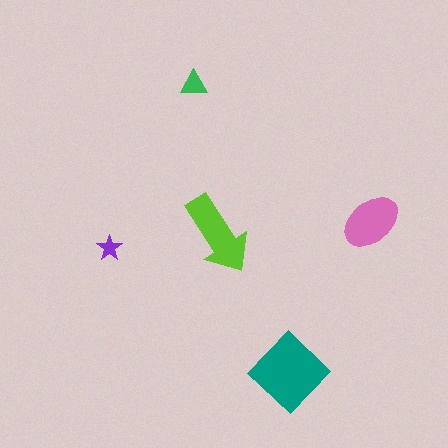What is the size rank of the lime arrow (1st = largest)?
2nd.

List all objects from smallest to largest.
The purple star, the green triangle, the pink ellipse, the lime arrow, the teal diamond.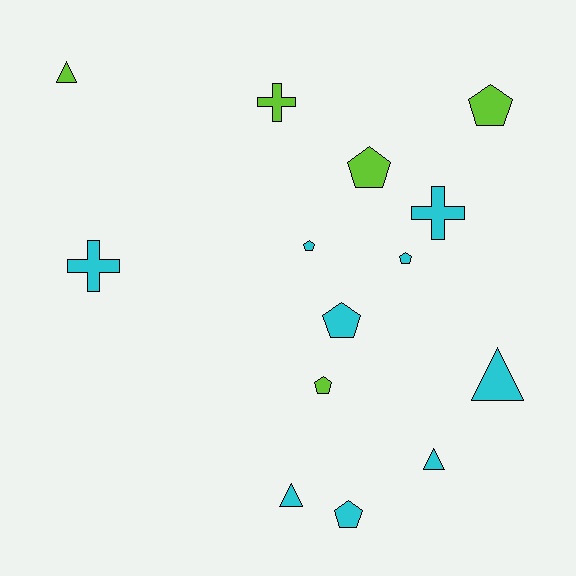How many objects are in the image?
There are 14 objects.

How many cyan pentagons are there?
There are 4 cyan pentagons.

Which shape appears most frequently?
Pentagon, with 7 objects.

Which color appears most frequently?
Cyan, with 9 objects.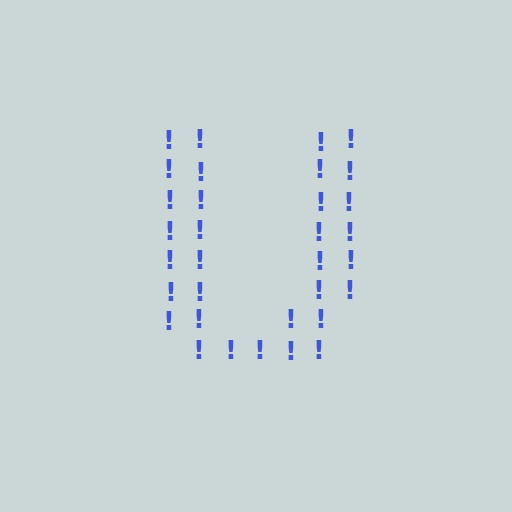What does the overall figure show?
The overall figure shows the letter U.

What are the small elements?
The small elements are exclamation marks.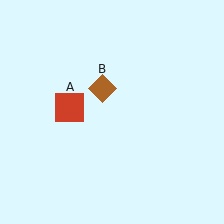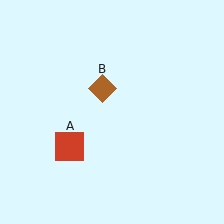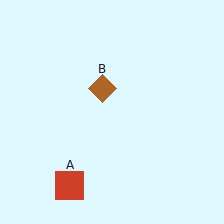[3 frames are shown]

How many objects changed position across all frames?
1 object changed position: red square (object A).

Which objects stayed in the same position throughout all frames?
Brown diamond (object B) remained stationary.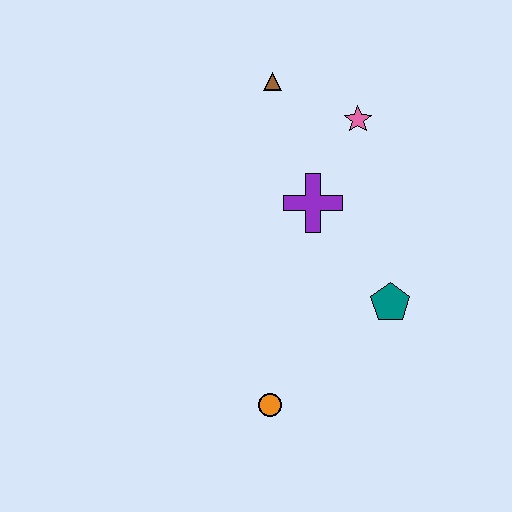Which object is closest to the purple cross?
The pink star is closest to the purple cross.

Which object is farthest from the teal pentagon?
The brown triangle is farthest from the teal pentagon.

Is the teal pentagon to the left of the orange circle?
No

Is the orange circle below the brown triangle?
Yes